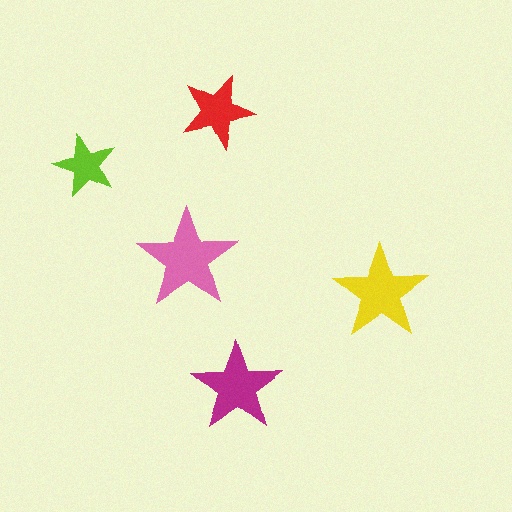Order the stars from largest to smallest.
the pink one, the yellow one, the magenta one, the red one, the lime one.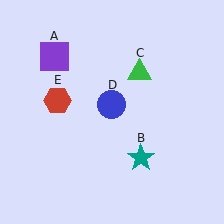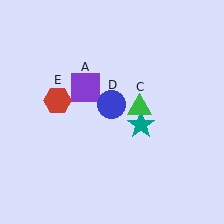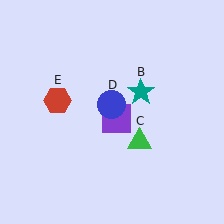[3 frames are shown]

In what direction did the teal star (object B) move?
The teal star (object B) moved up.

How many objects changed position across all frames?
3 objects changed position: purple square (object A), teal star (object B), green triangle (object C).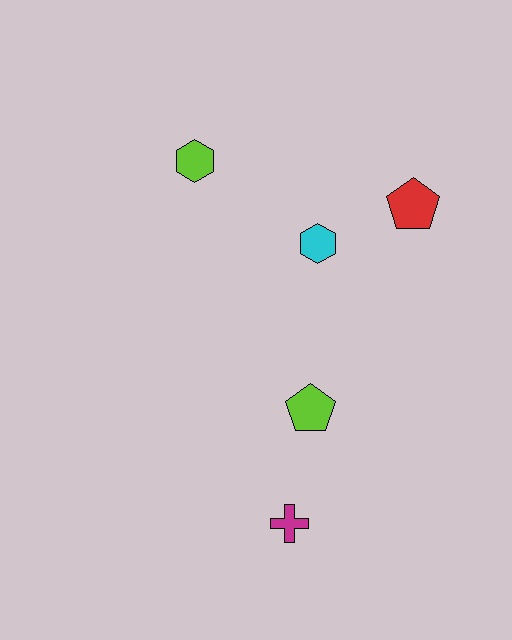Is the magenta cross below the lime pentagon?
Yes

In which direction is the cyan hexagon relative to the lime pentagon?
The cyan hexagon is above the lime pentagon.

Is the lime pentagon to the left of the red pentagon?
Yes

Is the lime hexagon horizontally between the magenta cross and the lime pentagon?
No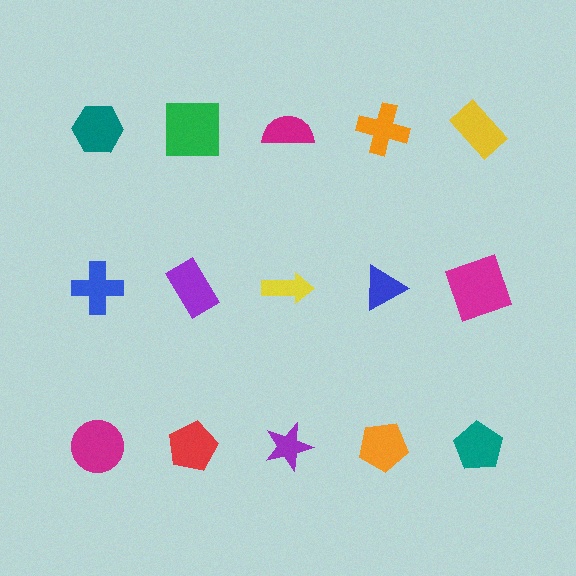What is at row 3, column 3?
A purple star.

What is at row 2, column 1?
A blue cross.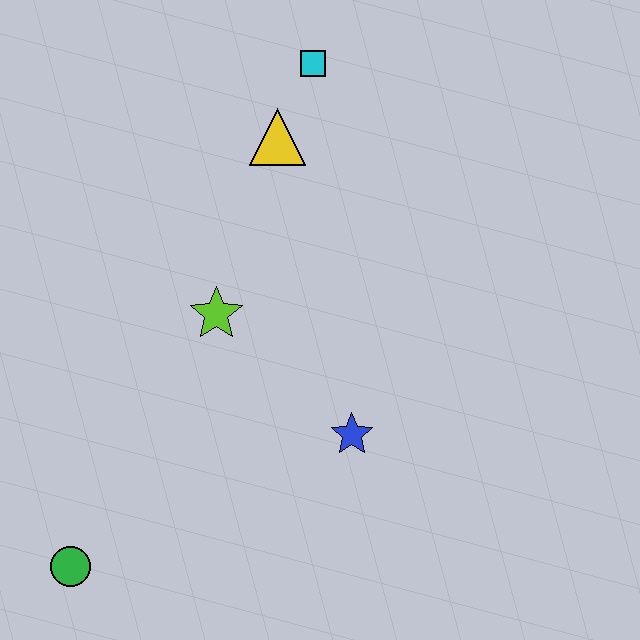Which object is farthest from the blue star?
The cyan square is farthest from the blue star.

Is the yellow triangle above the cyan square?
No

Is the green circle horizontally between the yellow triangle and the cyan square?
No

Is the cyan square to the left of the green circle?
No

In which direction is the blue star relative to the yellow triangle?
The blue star is below the yellow triangle.